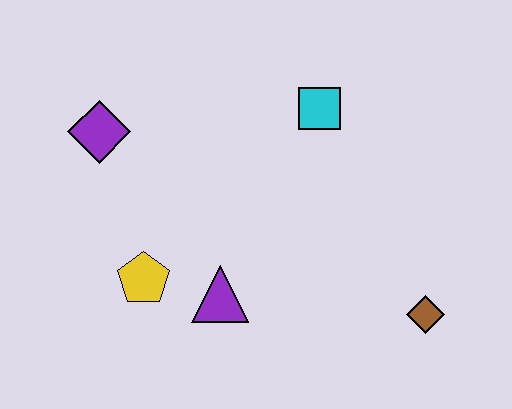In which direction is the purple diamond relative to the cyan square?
The purple diamond is to the left of the cyan square.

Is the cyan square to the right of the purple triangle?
Yes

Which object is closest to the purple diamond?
The yellow pentagon is closest to the purple diamond.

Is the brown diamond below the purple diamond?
Yes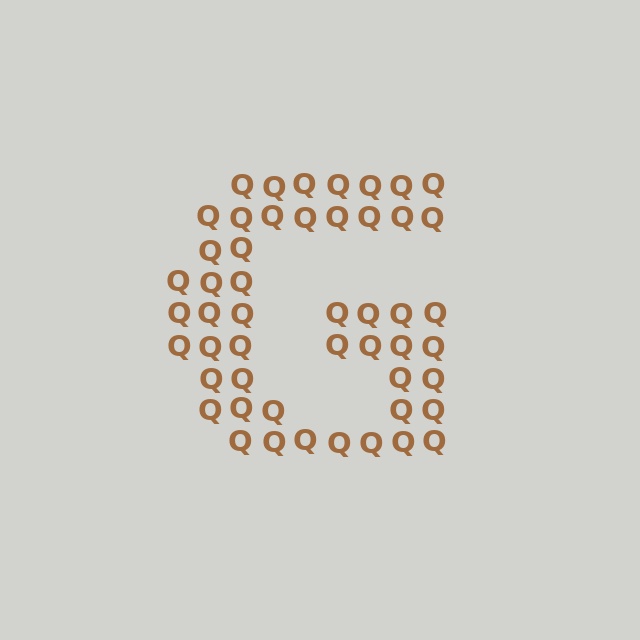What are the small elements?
The small elements are letter Q's.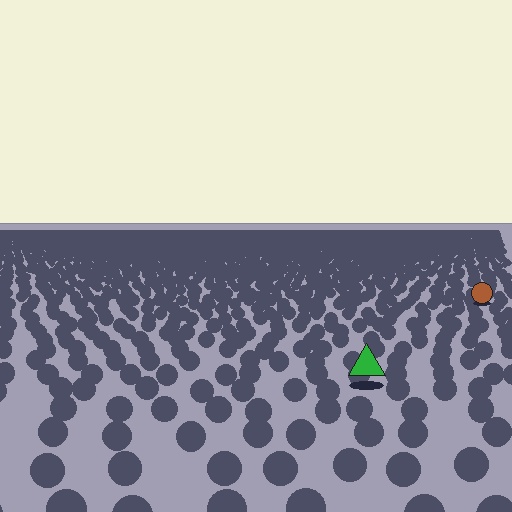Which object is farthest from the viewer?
The brown circle is farthest from the viewer. It appears smaller and the ground texture around it is denser.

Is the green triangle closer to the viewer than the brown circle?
Yes. The green triangle is closer — you can tell from the texture gradient: the ground texture is coarser near it.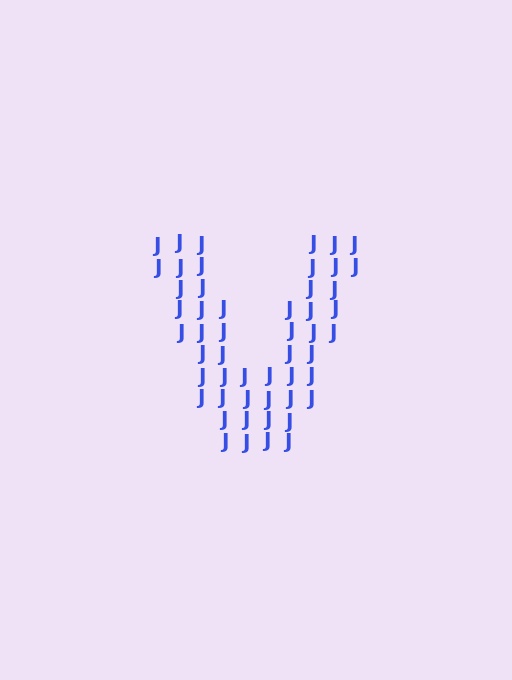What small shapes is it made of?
It is made of small letter J's.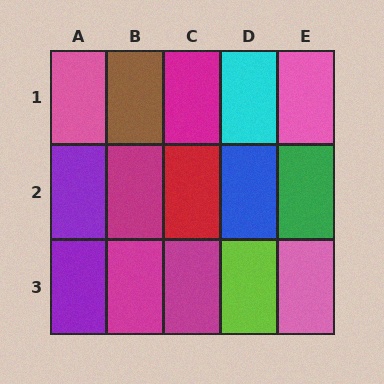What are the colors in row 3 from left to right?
Purple, magenta, magenta, lime, pink.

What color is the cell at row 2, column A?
Purple.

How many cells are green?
1 cell is green.